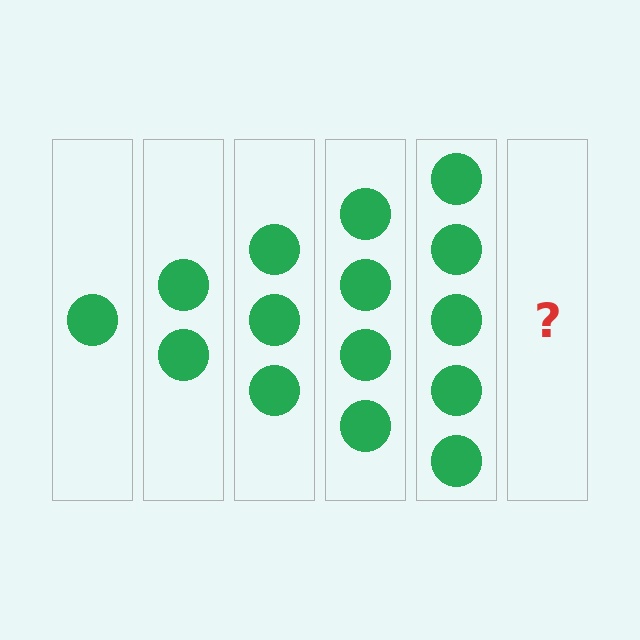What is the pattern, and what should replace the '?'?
The pattern is that each step adds one more circle. The '?' should be 6 circles.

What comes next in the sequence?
The next element should be 6 circles.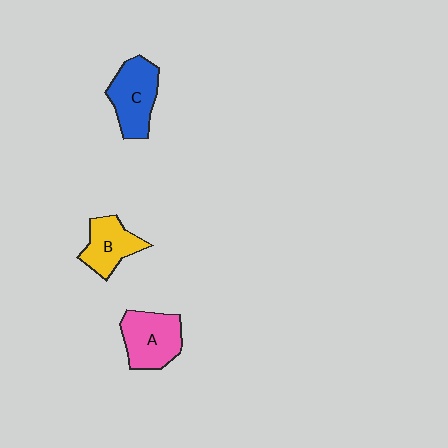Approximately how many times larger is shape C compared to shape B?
Approximately 1.3 times.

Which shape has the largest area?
Shape C (blue).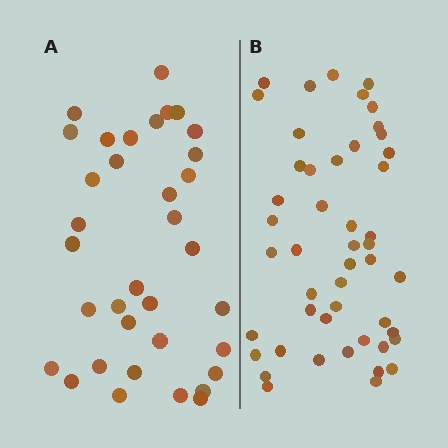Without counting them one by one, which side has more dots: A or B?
Region B (the right region) has more dots.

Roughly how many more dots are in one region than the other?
Region B has approximately 15 more dots than region A.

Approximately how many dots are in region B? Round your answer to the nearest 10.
About 50 dots. (The exact count is 48, which rounds to 50.)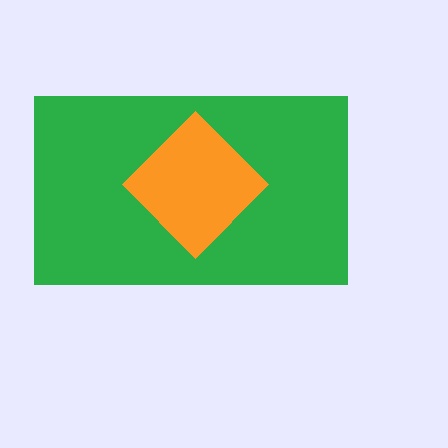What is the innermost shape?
The orange diamond.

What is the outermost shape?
The green rectangle.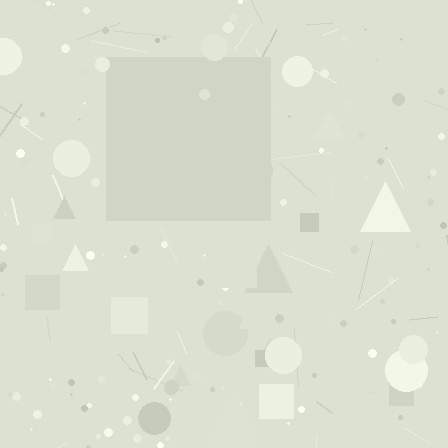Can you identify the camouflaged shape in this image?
The camouflaged shape is a square.